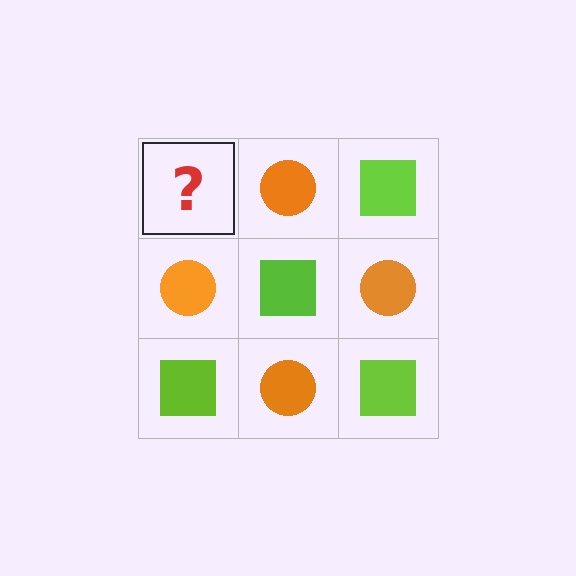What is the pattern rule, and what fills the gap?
The rule is that it alternates lime square and orange circle in a checkerboard pattern. The gap should be filled with a lime square.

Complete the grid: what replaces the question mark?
The question mark should be replaced with a lime square.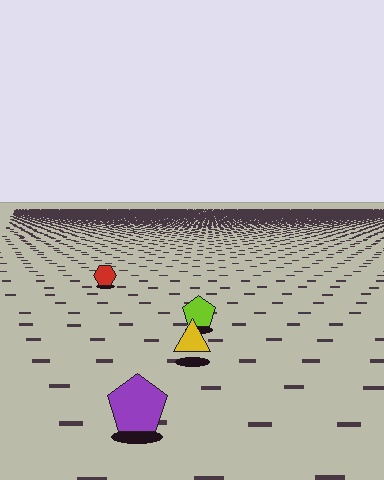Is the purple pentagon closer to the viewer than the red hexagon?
Yes. The purple pentagon is closer — you can tell from the texture gradient: the ground texture is coarser near it.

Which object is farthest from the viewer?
The red hexagon is farthest from the viewer. It appears smaller and the ground texture around it is denser.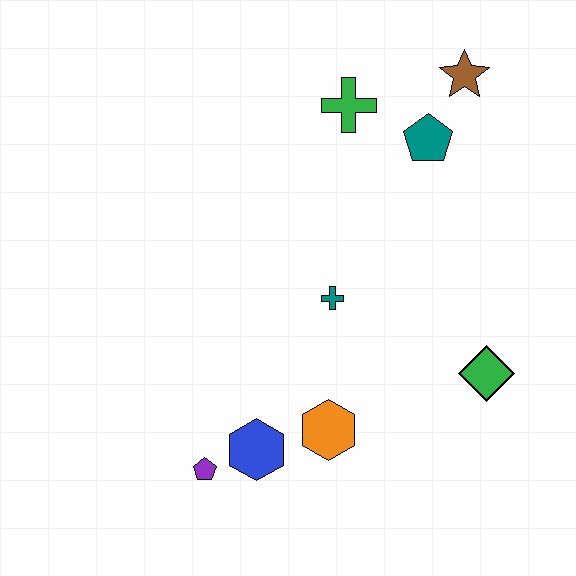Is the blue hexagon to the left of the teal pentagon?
Yes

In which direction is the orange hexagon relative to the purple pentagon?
The orange hexagon is to the right of the purple pentagon.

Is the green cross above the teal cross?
Yes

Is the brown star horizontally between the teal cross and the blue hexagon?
No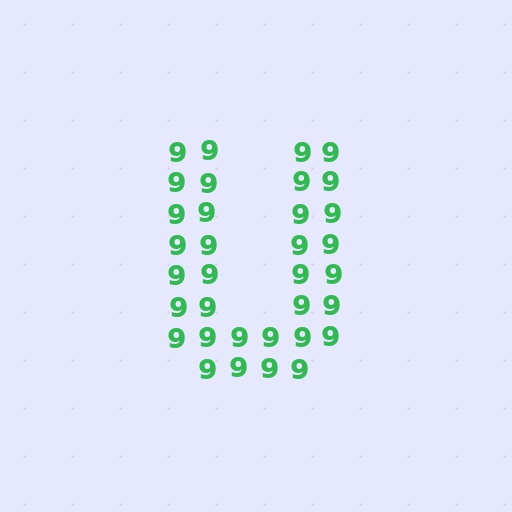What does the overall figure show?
The overall figure shows the letter U.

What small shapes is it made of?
It is made of small digit 9's.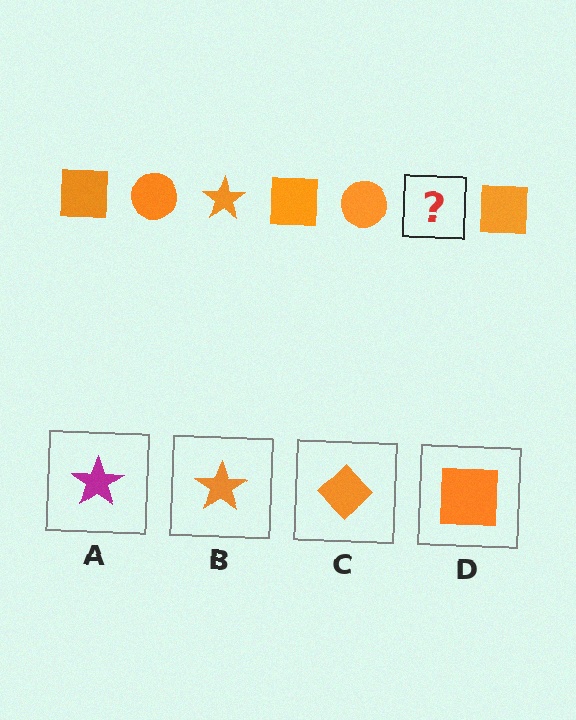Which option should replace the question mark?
Option B.